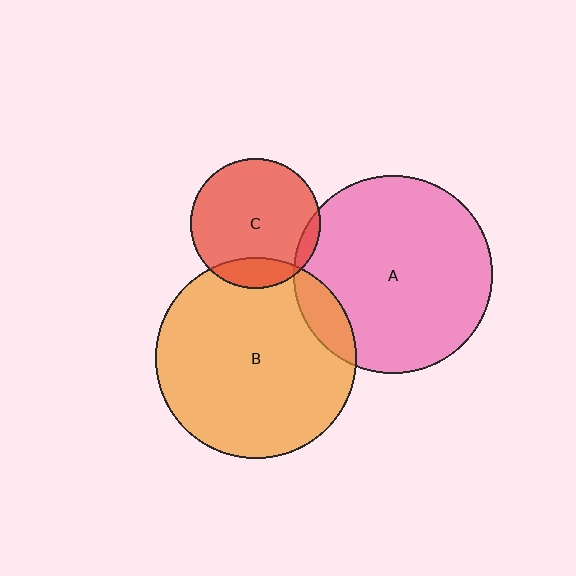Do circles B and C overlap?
Yes.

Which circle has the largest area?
Circle B (orange).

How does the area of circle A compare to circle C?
Approximately 2.3 times.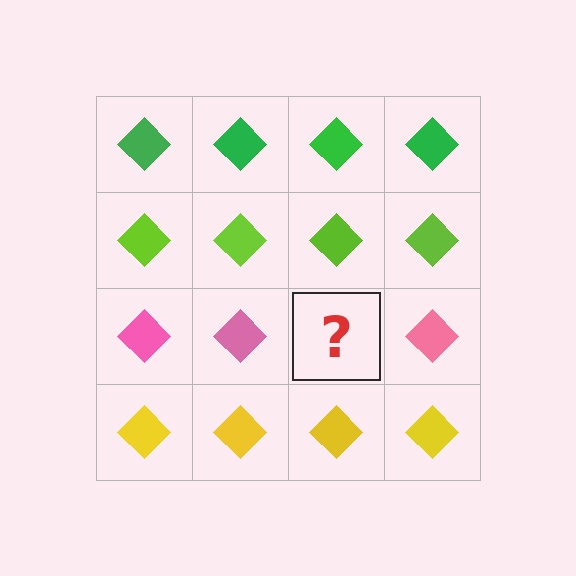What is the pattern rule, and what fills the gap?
The rule is that each row has a consistent color. The gap should be filled with a pink diamond.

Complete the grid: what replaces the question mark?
The question mark should be replaced with a pink diamond.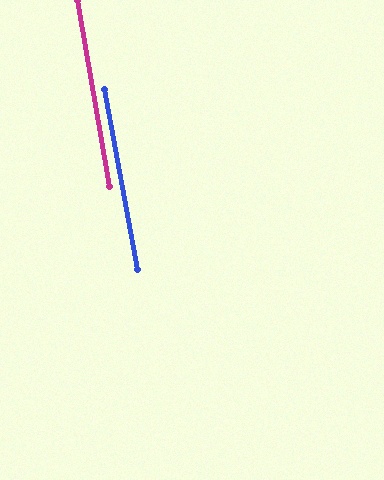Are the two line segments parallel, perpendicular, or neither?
Parallel — their directions differ by only 0.6°.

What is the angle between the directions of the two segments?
Approximately 1 degree.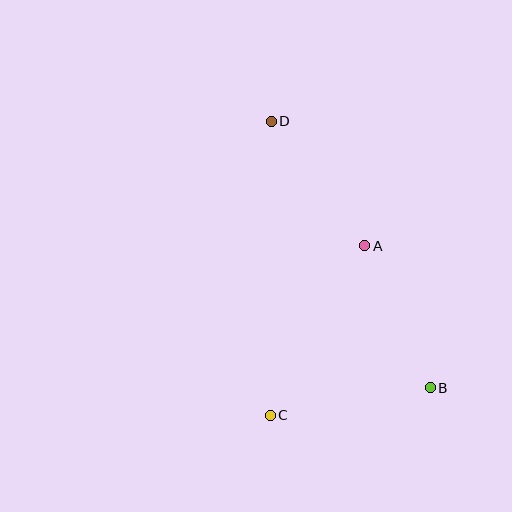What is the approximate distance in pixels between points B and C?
The distance between B and C is approximately 163 pixels.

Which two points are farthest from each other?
Points B and D are farthest from each other.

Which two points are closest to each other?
Points A and D are closest to each other.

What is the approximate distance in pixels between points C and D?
The distance between C and D is approximately 294 pixels.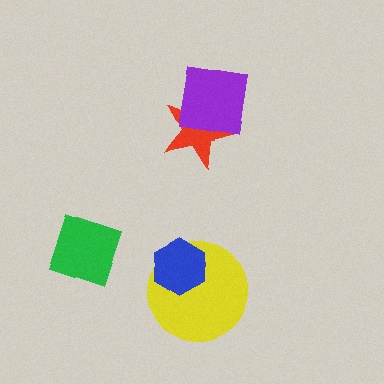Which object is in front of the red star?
The purple square is in front of the red star.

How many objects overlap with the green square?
0 objects overlap with the green square.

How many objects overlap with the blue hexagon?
1 object overlaps with the blue hexagon.